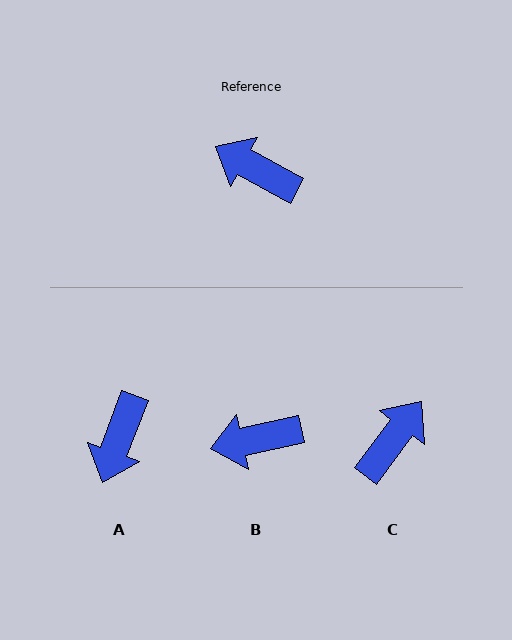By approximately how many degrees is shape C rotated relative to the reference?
Approximately 98 degrees clockwise.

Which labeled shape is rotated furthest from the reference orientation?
A, about 98 degrees away.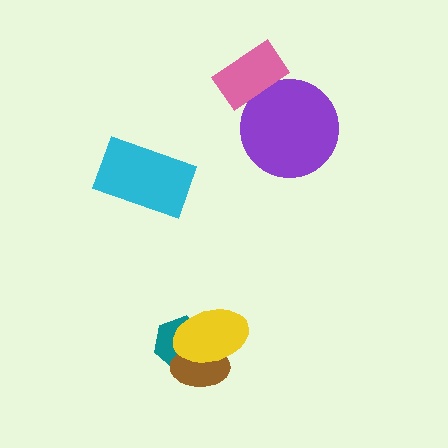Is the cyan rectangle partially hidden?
No, no other shape covers it.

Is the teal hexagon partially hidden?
Yes, it is partially covered by another shape.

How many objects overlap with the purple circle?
1 object overlaps with the purple circle.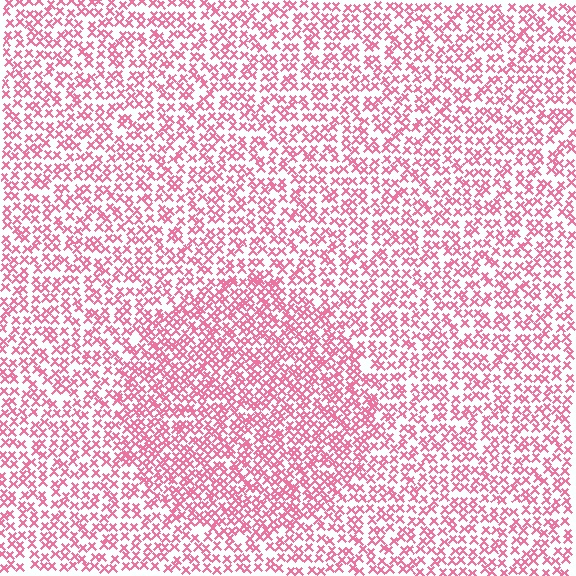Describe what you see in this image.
The image contains small pink elements arranged at two different densities. A circle-shaped region is visible where the elements are more densely packed than the surrounding area.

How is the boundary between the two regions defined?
The boundary is defined by a change in element density (approximately 1.6x ratio). All elements are the same color, size, and shape.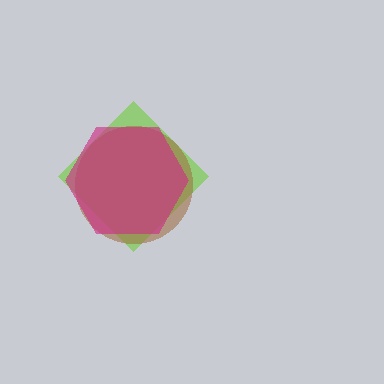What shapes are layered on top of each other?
The layered shapes are: a lime diamond, a brown circle, a magenta hexagon.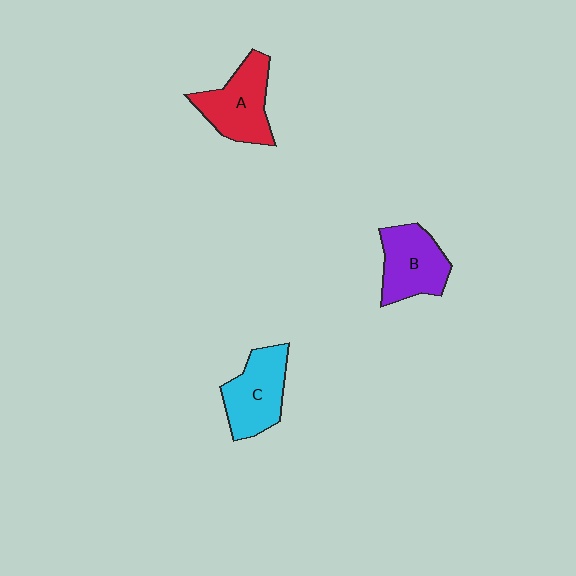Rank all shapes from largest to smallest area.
From largest to smallest: A (red), C (cyan), B (purple).